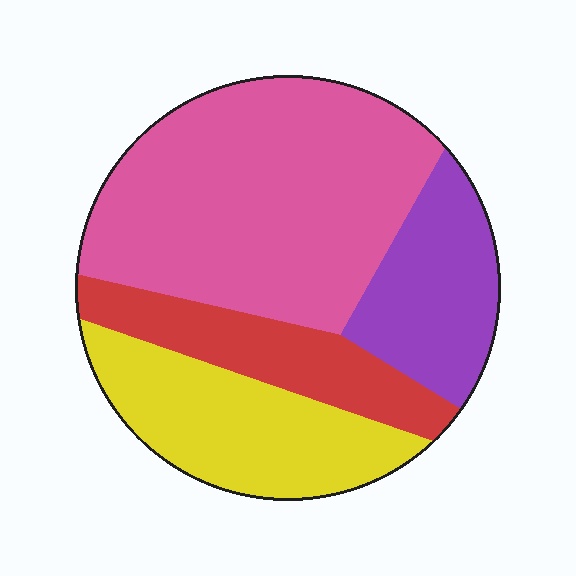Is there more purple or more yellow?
Yellow.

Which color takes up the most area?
Pink, at roughly 45%.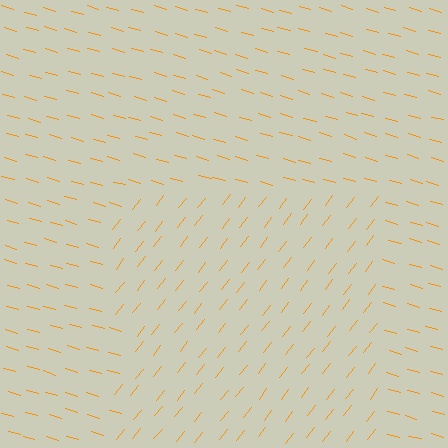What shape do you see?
I see a rectangle.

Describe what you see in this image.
The image is filled with small orange line segments. A rectangle region in the image has lines oriented differently from the surrounding lines, creating a visible texture boundary.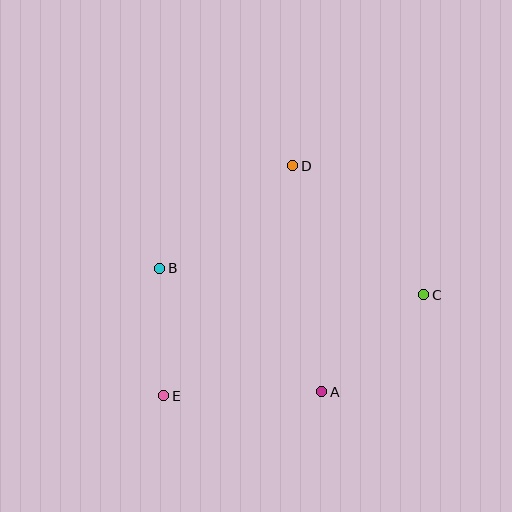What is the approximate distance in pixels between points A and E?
The distance between A and E is approximately 158 pixels.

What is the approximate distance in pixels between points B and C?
The distance between B and C is approximately 265 pixels.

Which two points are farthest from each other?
Points C and E are farthest from each other.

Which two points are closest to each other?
Points B and E are closest to each other.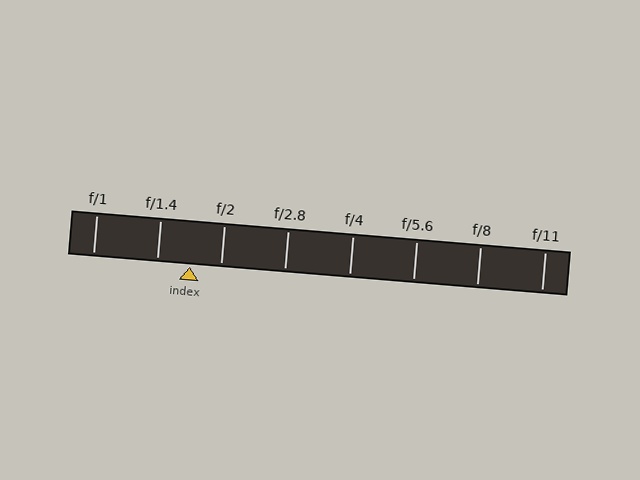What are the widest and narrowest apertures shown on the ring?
The widest aperture shown is f/1 and the narrowest is f/11.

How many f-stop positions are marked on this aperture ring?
There are 8 f-stop positions marked.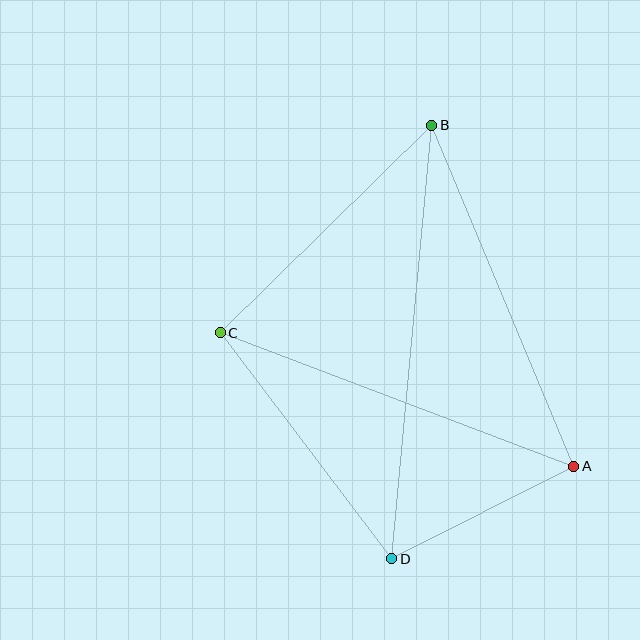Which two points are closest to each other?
Points A and D are closest to each other.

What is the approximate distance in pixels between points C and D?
The distance between C and D is approximately 284 pixels.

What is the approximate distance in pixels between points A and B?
The distance between A and B is approximately 370 pixels.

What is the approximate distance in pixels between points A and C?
The distance between A and C is approximately 378 pixels.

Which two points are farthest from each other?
Points B and D are farthest from each other.